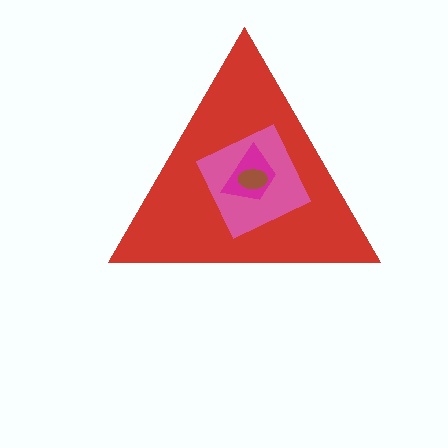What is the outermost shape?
The red triangle.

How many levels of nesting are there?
4.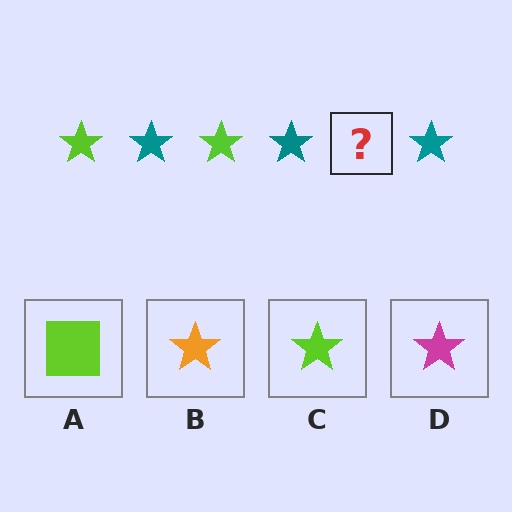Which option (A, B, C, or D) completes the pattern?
C.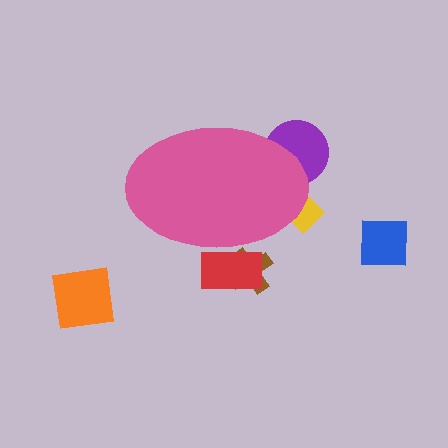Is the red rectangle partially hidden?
Yes, the red rectangle is partially hidden behind the pink ellipse.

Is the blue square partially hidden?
No, the blue square is fully visible.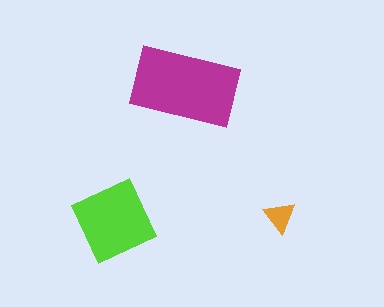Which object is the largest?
The magenta rectangle.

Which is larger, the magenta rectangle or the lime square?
The magenta rectangle.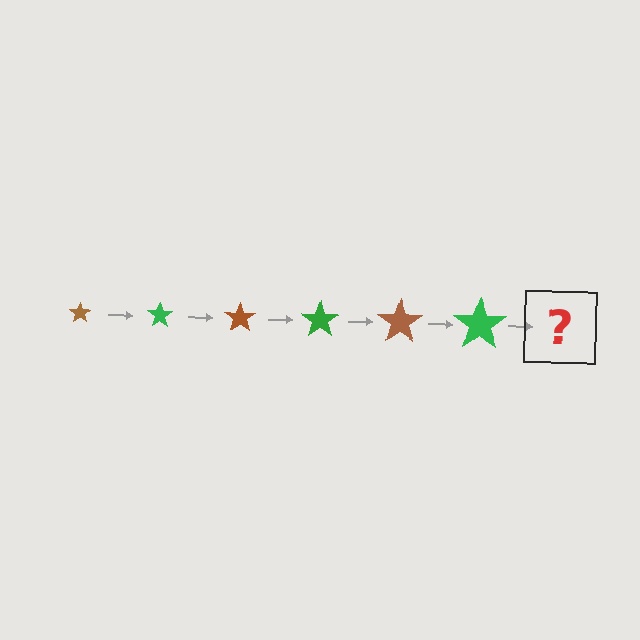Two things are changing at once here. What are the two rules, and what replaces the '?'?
The two rules are that the star grows larger each step and the color cycles through brown and green. The '?' should be a brown star, larger than the previous one.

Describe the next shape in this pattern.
It should be a brown star, larger than the previous one.